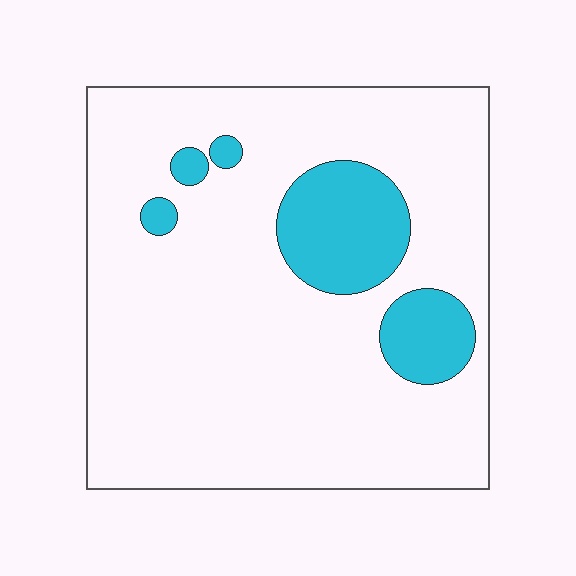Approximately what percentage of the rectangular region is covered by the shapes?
Approximately 15%.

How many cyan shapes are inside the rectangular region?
5.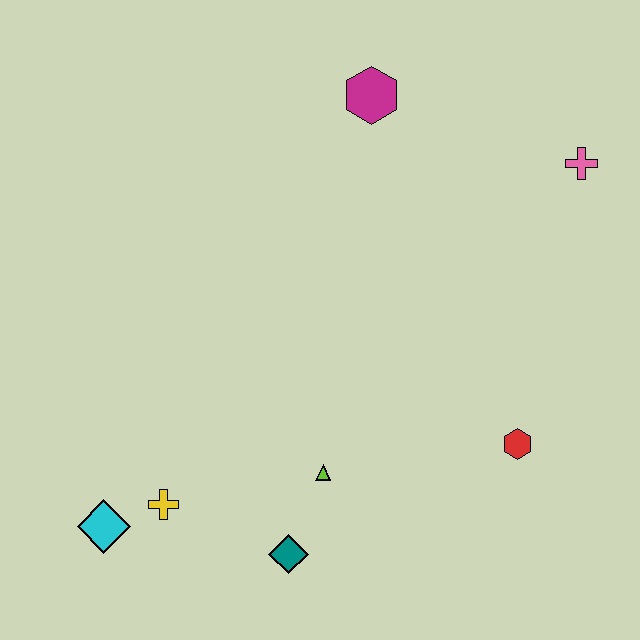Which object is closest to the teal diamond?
The lime triangle is closest to the teal diamond.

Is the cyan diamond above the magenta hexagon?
No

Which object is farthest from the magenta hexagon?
The cyan diamond is farthest from the magenta hexagon.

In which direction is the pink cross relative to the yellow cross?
The pink cross is to the right of the yellow cross.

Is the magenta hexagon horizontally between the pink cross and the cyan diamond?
Yes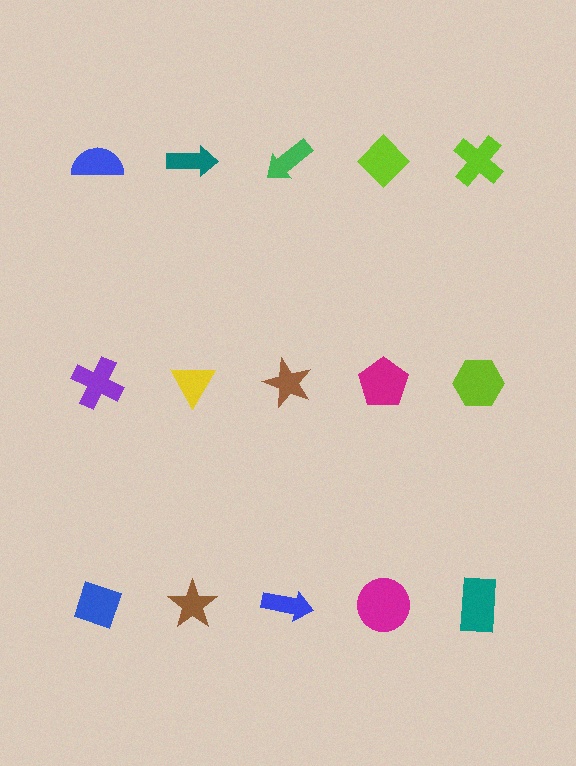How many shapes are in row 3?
5 shapes.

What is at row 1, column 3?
A green arrow.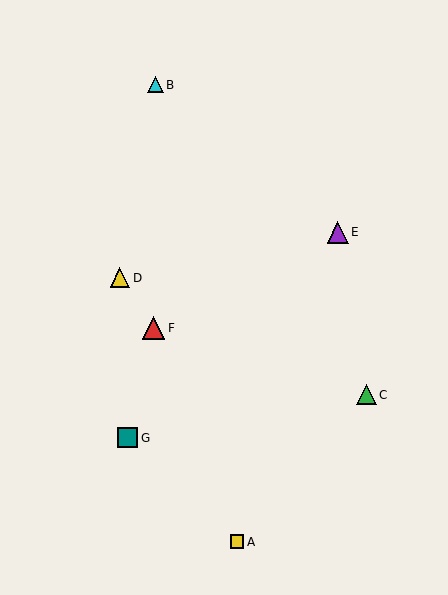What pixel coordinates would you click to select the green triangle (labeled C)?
Click at (367, 395) to select the green triangle C.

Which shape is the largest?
The red triangle (labeled F) is the largest.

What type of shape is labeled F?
Shape F is a red triangle.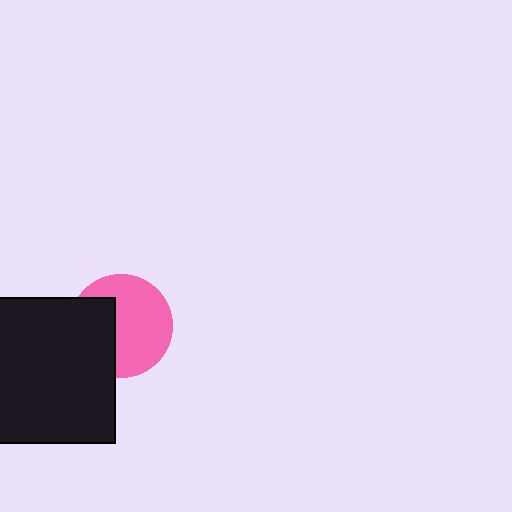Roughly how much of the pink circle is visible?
About half of it is visible (roughly 64%).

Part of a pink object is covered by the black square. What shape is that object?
It is a circle.